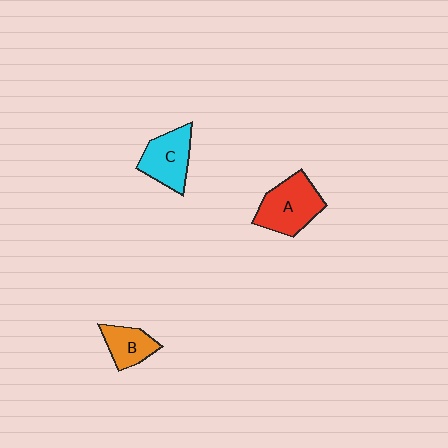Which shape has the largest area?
Shape A (red).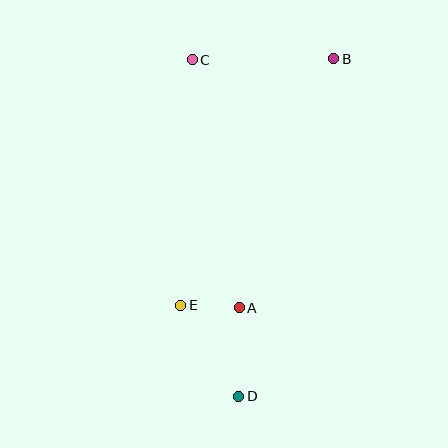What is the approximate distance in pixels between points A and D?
The distance between A and D is approximately 88 pixels.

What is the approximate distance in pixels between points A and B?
The distance between A and B is approximately 266 pixels.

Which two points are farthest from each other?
Points B and D are farthest from each other.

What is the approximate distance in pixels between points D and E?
The distance between D and E is approximately 108 pixels.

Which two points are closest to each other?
Points A and E are closest to each other.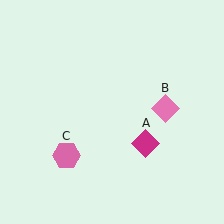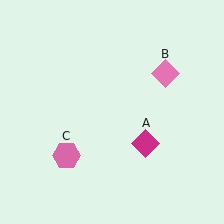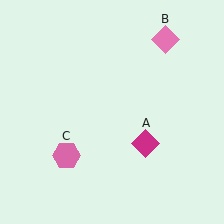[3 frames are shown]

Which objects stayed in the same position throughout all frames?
Magenta diamond (object A) and pink hexagon (object C) remained stationary.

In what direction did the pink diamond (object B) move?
The pink diamond (object B) moved up.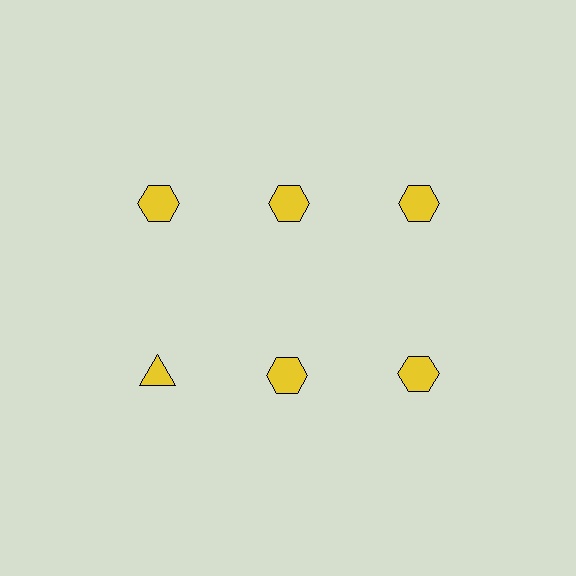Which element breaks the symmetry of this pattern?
The yellow triangle in the second row, leftmost column breaks the symmetry. All other shapes are yellow hexagons.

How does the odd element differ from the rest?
It has a different shape: triangle instead of hexagon.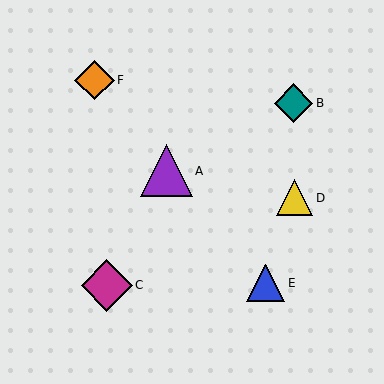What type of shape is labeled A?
Shape A is a purple triangle.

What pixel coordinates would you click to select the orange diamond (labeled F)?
Click at (94, 80) to select the orange diamond F.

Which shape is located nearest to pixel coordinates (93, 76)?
The orange diamond (labeled F) at (94, 80) is nearest to that location.